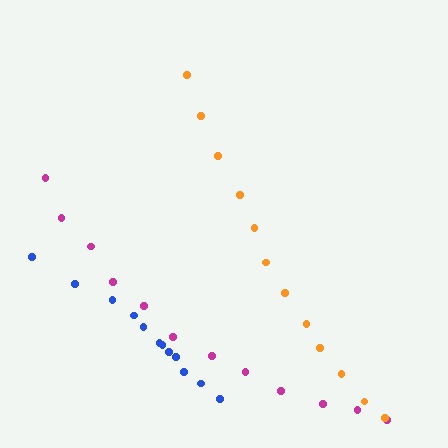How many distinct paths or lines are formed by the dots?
There are 3 distinct paths.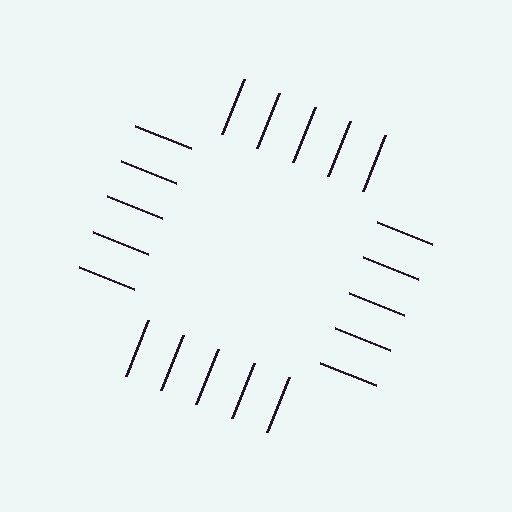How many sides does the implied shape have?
4 sides — the line-ends trace a square.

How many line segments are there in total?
20 — 5 along each of the 4 edges.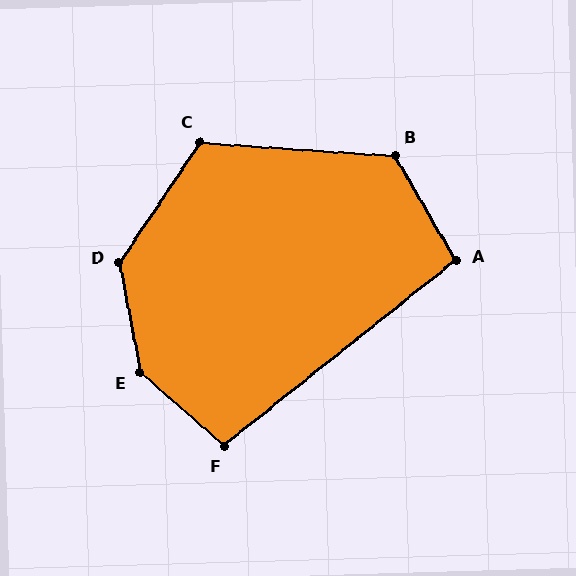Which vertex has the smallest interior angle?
A, at approximately 99 degrees.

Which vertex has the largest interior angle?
E, at approximately 142 degrees.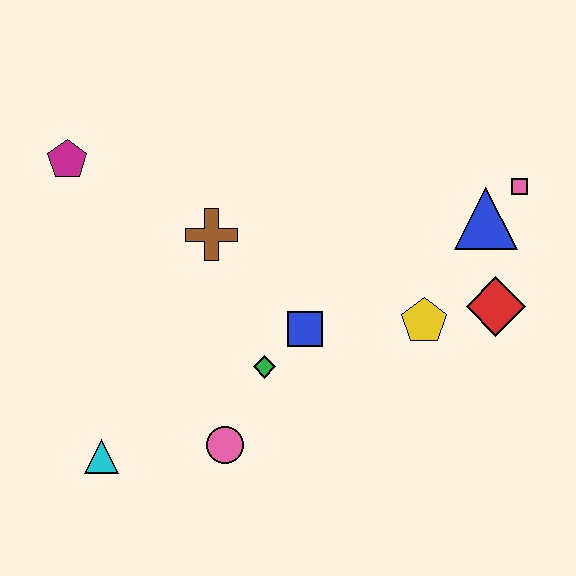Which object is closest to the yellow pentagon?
The red diamond is closest to the yellow pentagon.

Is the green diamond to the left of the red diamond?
Yes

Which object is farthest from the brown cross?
The pink square is farthest from the brown cross.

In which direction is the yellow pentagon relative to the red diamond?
The yellow pentagon is to the left of the red diamond.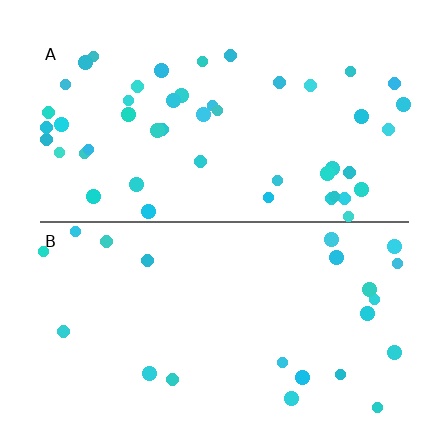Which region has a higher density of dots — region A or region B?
A (the top).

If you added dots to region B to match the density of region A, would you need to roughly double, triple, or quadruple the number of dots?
Approximately double.